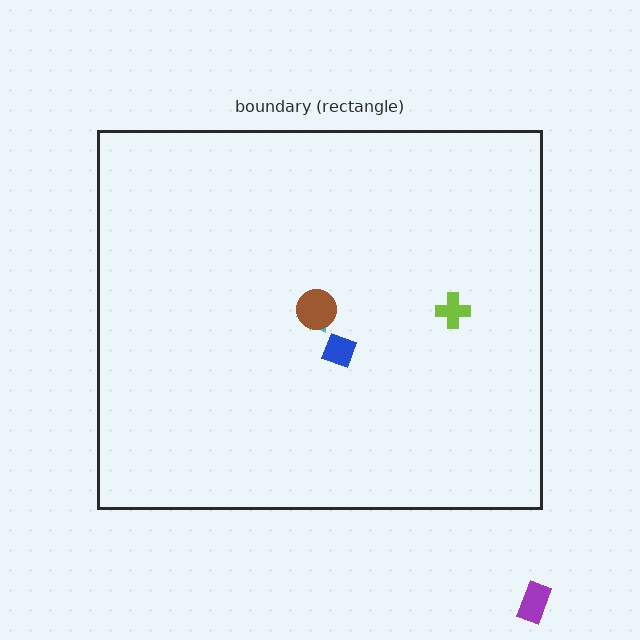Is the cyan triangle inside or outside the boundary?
Inside.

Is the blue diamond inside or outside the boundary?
Inside.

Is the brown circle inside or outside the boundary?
Inside.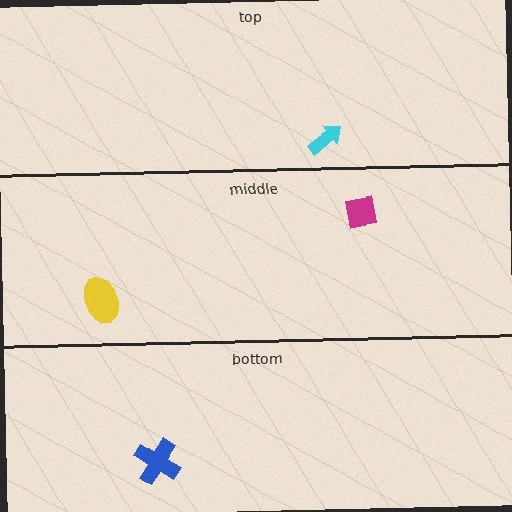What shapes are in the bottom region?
The blue cross.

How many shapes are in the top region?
1.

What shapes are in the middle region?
The magenta square, the yellow ellipse.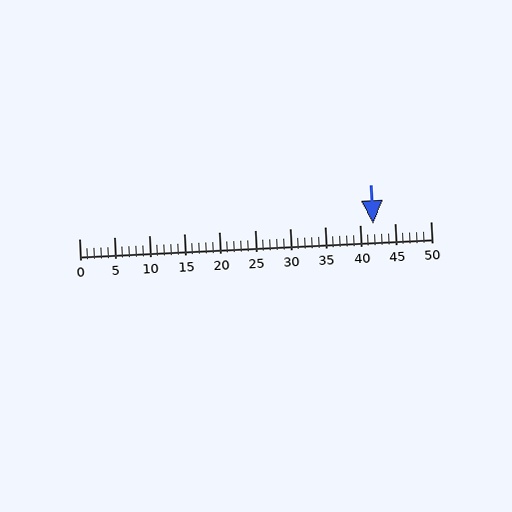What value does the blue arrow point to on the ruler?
The blue arrow points to approximately 42.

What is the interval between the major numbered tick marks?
The major tick marks are spaced 5 units apart.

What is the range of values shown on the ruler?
The ruler shows values from 0 to 50.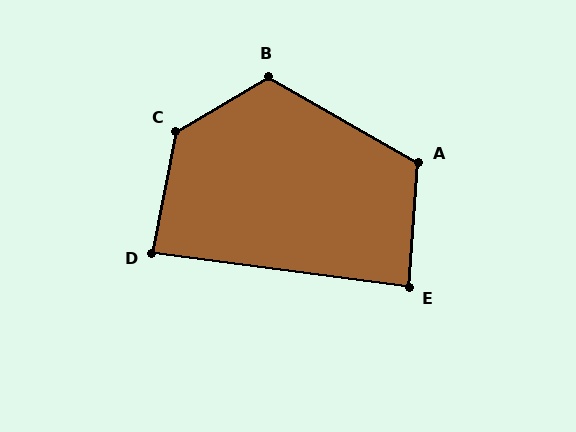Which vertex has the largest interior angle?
C, at approximately 131 degrees.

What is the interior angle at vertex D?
Approximately 87 degrees (approximately right).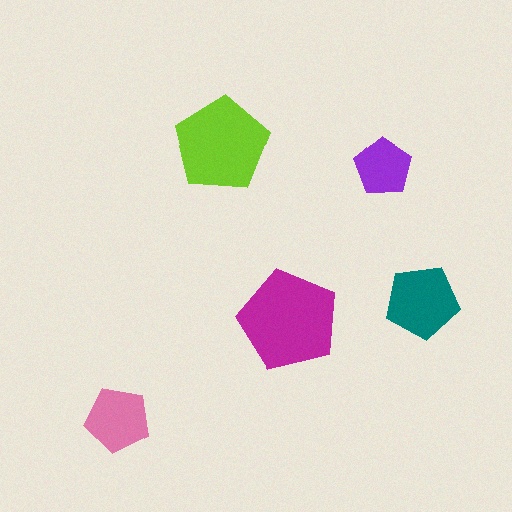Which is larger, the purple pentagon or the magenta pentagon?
The magenta one.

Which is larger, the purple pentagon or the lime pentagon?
The lime one.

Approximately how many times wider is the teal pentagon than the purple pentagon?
About 1.5 times wider.